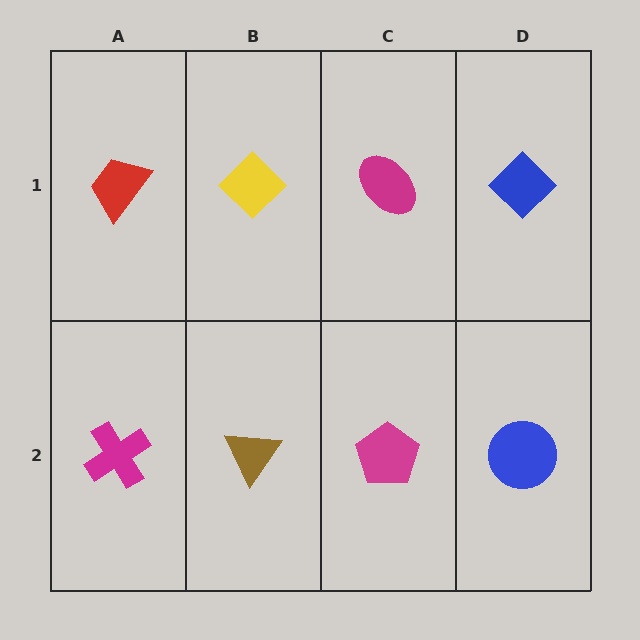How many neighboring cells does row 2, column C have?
3.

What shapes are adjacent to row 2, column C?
A magenta ellipse (row 1, column C), a brown triangle (row 2, column B), a blue circle (row 2, column D).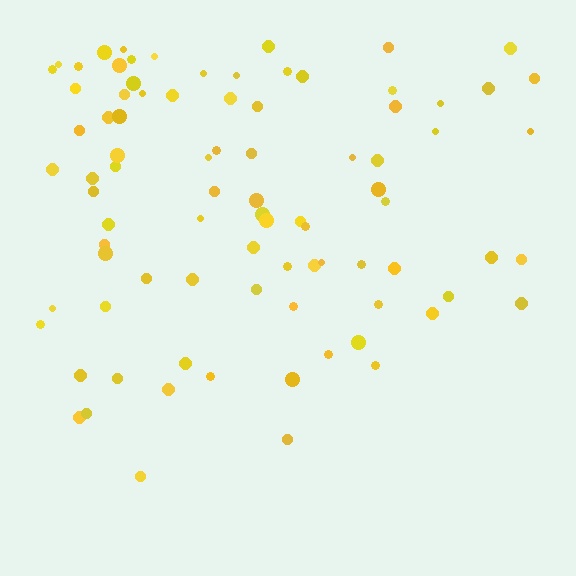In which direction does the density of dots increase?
From bottom to top, with the top side densest.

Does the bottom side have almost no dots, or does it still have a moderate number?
Still a moderate number, just noticeably fewer than the top.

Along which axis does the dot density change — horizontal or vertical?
Vertical.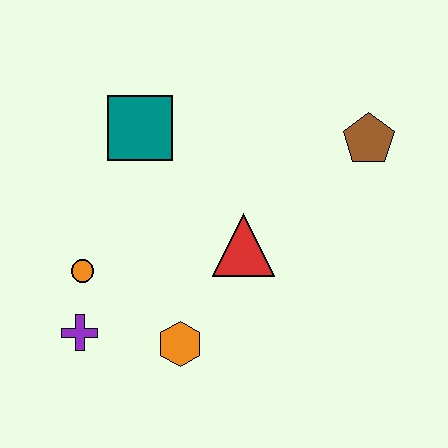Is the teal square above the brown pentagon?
Yes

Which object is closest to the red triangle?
The orange hexagon is closest to the red triangle.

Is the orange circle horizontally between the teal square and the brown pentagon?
No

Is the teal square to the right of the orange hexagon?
No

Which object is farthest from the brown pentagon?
The purple cross is farthest from the brown pentagon.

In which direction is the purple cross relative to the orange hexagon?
The purple cross is to the left of the orange hexagon.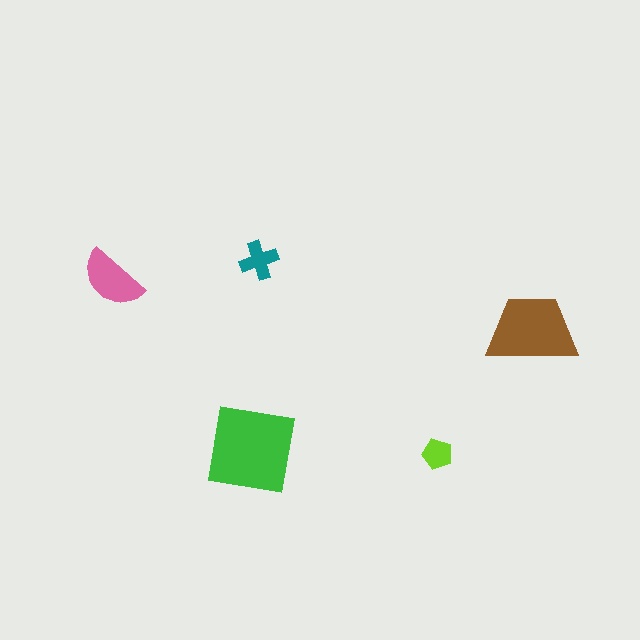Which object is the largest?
The green square.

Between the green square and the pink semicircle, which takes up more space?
The green square.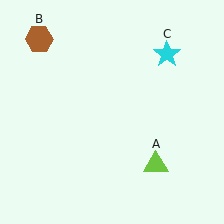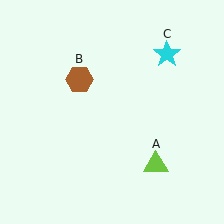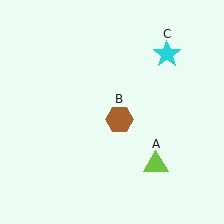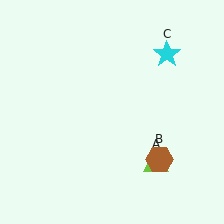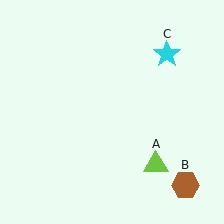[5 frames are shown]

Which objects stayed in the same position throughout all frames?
Lime triangle (object A) and cyan star (object C) remained stationary.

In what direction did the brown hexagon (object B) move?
The brown hexagon (object B) moved down and to the right.